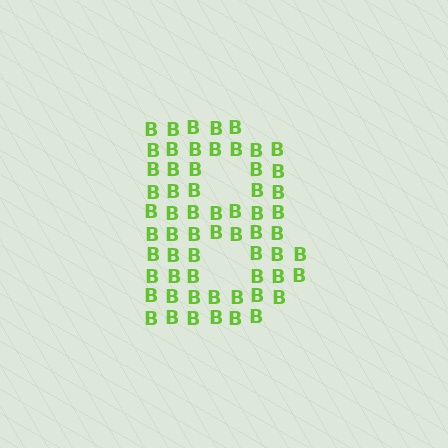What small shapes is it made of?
It is made of small letter B's.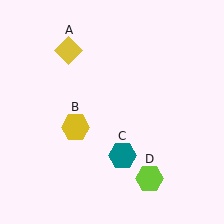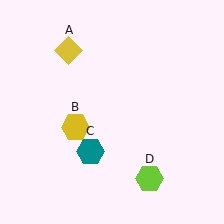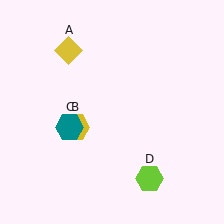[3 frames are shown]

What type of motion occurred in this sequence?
The teal hexagon (object C) rotated clockwise around the center of the scene.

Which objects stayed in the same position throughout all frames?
Yellow diamond (object A) and yellow hexagon (object B) and lime hexagon (object D) remained stationary.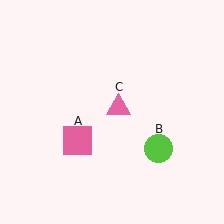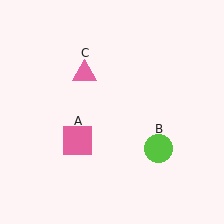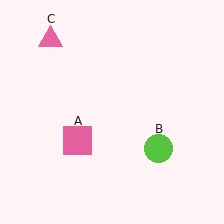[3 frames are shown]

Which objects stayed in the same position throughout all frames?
Pink square (object A) and lime circle (object B) remained stationary.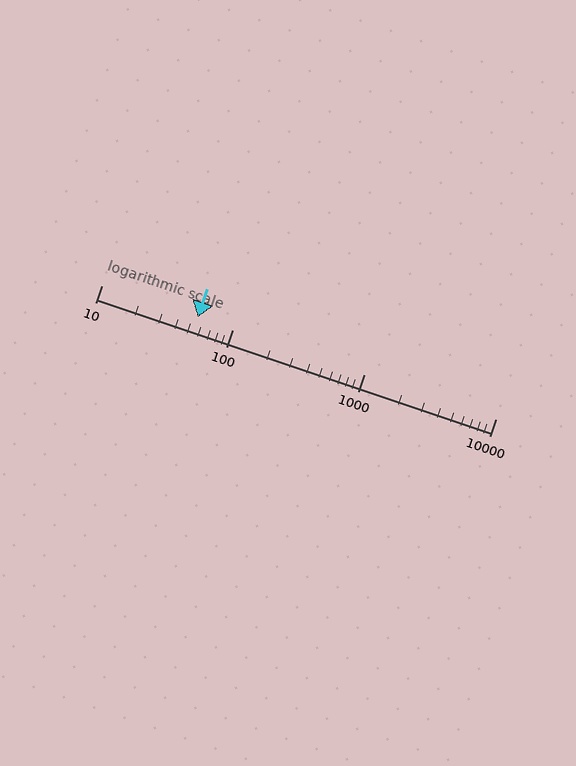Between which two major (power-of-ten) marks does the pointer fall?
The pointer is between 10 and 100.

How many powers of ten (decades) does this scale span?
The scale spans 3 decades, from 10 to 10000.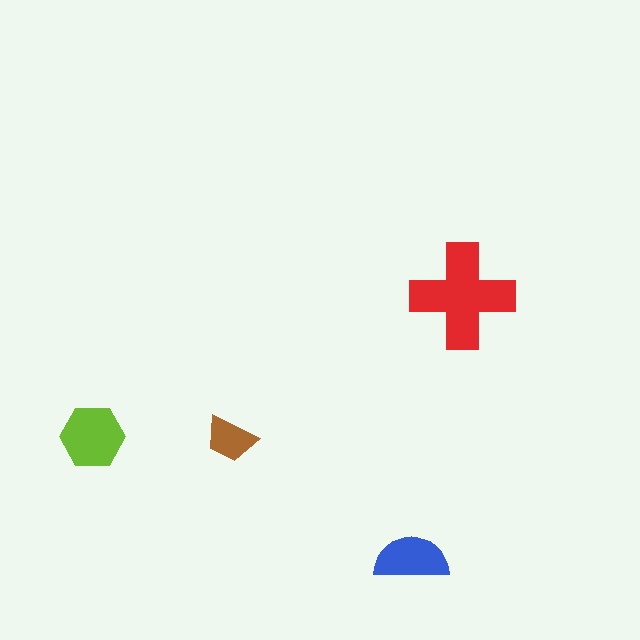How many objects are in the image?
There are 4 objects in the image.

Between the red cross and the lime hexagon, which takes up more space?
The red cross.